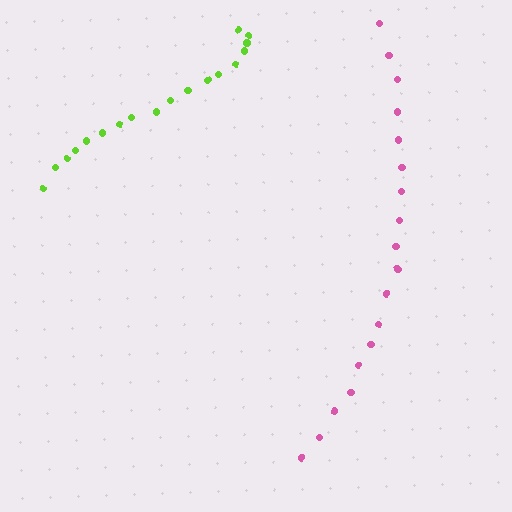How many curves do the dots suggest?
There are 2 distinct paths.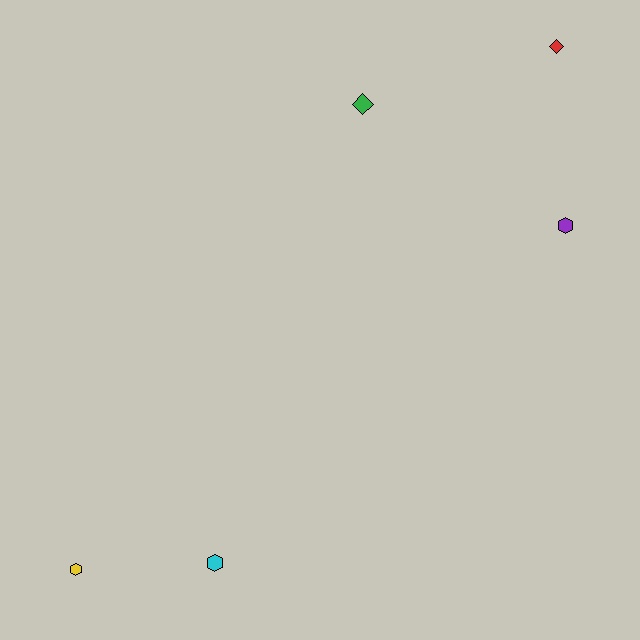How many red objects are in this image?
There is 1 red object.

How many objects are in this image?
There are 5 objects.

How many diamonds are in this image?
There are 2 diamonds.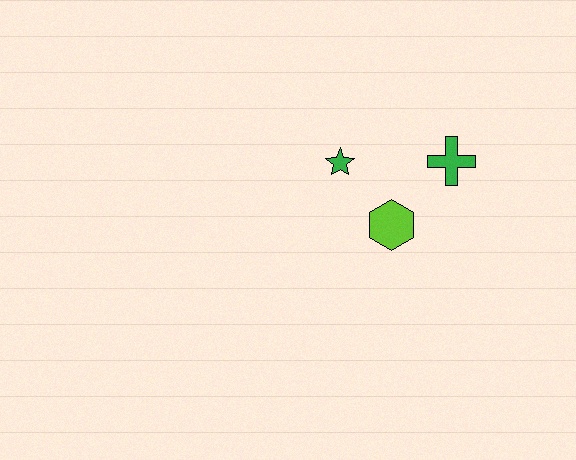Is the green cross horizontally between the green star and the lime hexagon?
No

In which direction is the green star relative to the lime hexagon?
The green star is above the lime hexagon.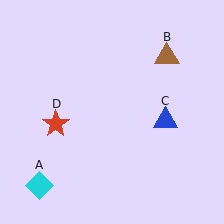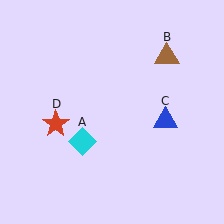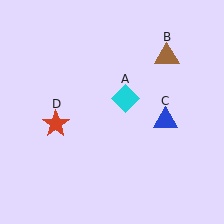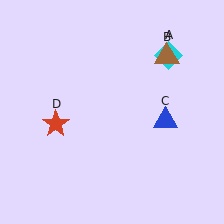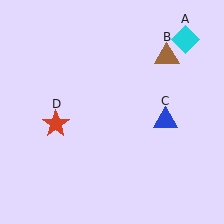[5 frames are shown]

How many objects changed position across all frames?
1 object changed position: cyan diamond (object A).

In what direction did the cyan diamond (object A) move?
The cyan diamond (object A) moved up and to the right.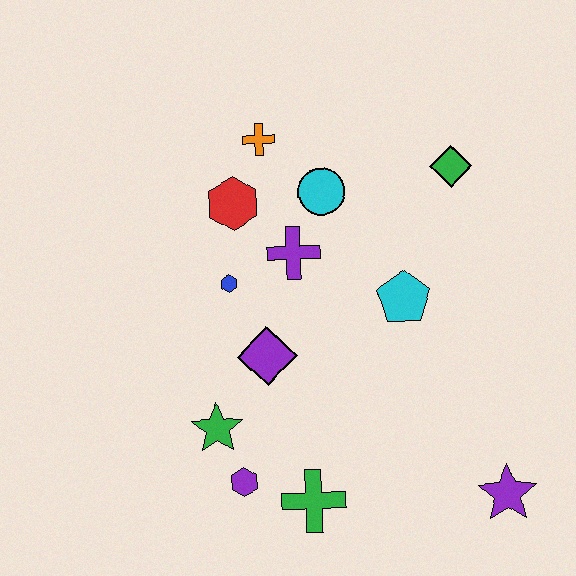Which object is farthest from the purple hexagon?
The green diamond is farthest from the purple hexagon.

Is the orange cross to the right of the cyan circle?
No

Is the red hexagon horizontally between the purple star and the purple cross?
No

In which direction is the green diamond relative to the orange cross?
The green diamond is to the right of the orange cross.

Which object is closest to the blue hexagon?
The purple cross is closest to the blue hexagon.